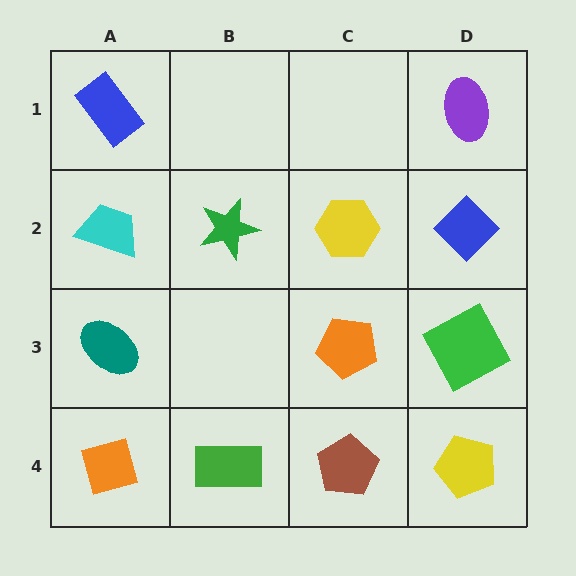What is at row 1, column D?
A purple ellipse.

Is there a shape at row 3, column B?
No, that cell is empty.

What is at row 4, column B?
A green rectangle.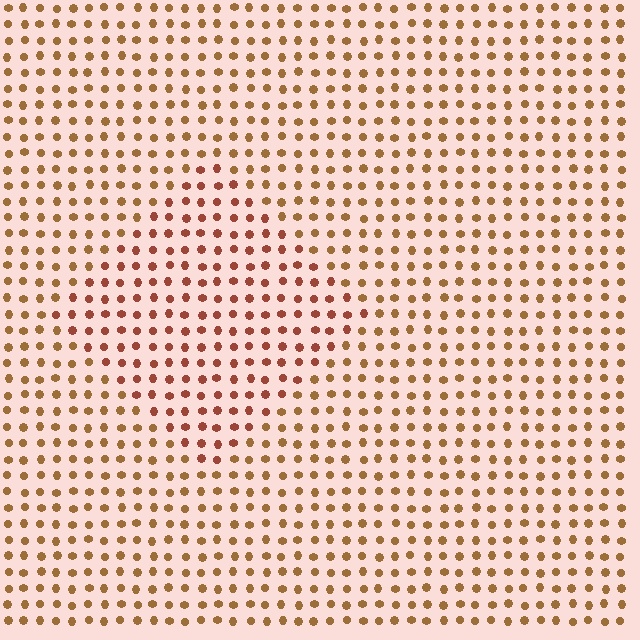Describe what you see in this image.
The image is filled with small brown elements in a uniform arrangement. A diamond-shaped region is visible where the elements are tinted to a slightly different hue, forming a subtle color boundary.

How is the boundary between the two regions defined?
The boundary is defined purely by a slight shift in hue (about 25 degrees). Spacing, size, and orientation are identical on both sides.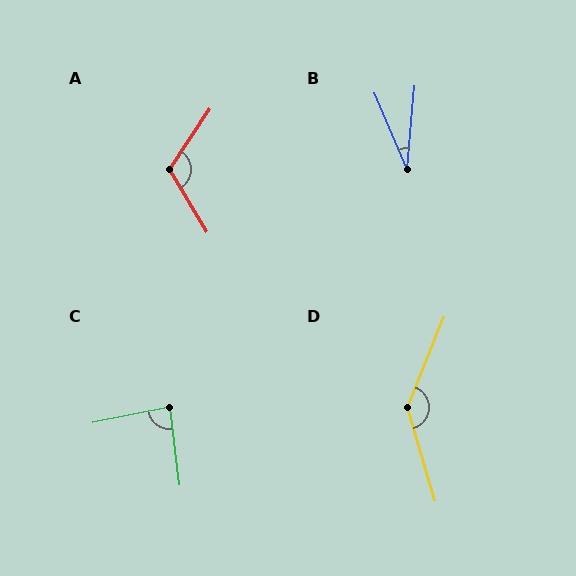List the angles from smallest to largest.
B (28°), C (86°), A (115°), D (142°).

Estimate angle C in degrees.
Approximately 86 degrees.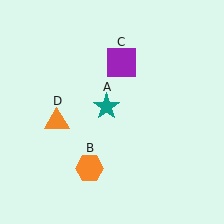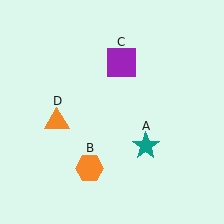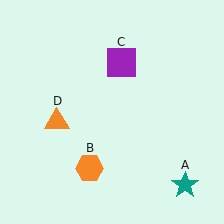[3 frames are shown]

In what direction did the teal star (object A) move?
The teal star (object A) moved down and to the right.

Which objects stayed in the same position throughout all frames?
Orange hexagon (object B) and purple square (object C) and orange triangle (object D) remained stationary.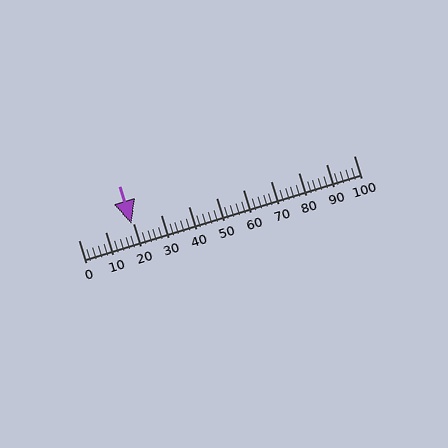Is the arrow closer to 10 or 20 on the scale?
The arrow is closer to 20.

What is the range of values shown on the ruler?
The ruler shows values from 0 to 100.